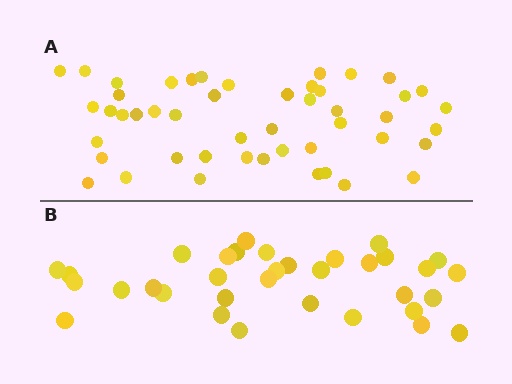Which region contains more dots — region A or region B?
Region A (the top region) has more dots.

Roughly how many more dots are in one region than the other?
Region A has approximately 15 more dots than region B.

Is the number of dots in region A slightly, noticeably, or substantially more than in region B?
Region A has noticeably more, but not dramatically so. The ratio is roughly 1.4 to 1.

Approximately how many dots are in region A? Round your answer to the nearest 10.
About 50 dots. (The exact count is 48, which rounds to 50.)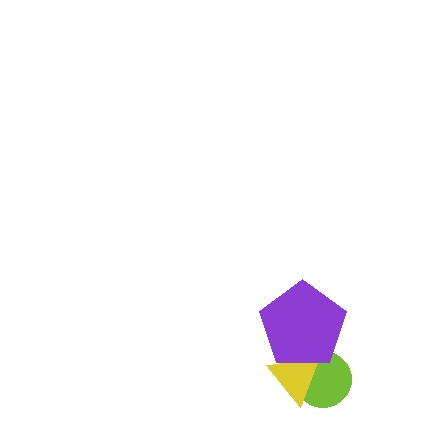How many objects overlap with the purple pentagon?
2 objects overlap with the purple pentagon.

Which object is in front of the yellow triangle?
The purple pentagon is in front of the yellow triangle.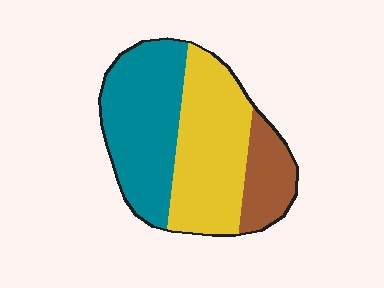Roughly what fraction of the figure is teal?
Teal takes up about two fifths (2/5) of the figure.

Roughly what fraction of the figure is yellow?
Yellow covers 42% of the figure.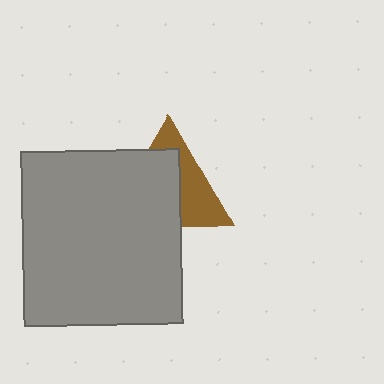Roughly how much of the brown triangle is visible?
A small part of it is visible (roughly 41%).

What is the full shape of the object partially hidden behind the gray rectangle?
The partially hidden object is a brown triangle.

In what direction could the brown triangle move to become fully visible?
The brown triangle could move toward the upper-right. That would shift it out from behind the gray rectangle entirely.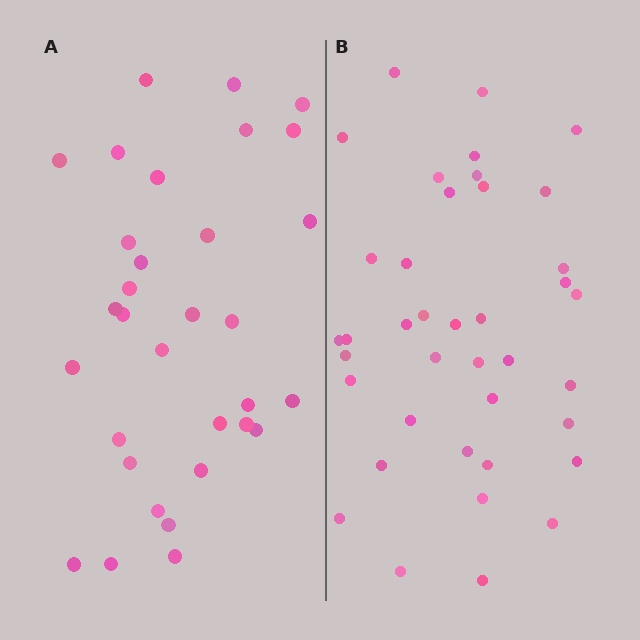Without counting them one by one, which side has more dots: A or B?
Region B (the right region) has more dots.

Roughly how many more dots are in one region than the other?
Region B has roughly 8 or so more dots than region A.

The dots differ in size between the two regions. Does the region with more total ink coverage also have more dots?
No. Region A has more total ink coverage because its dots are larger, but region B actually contains more individual dots. Total area can be misleading — the number of items is what matters here.